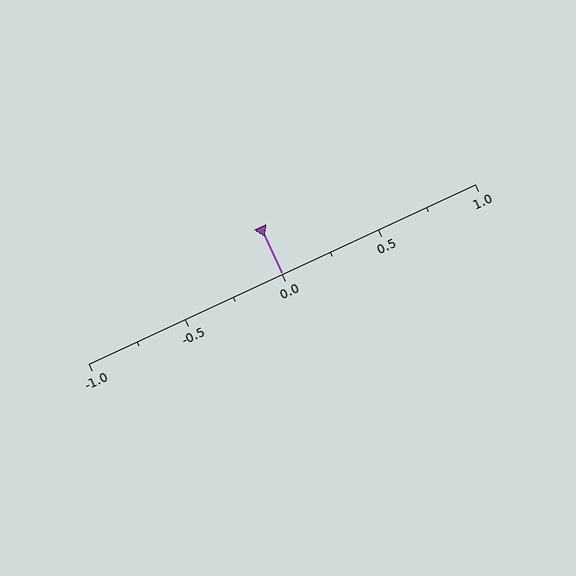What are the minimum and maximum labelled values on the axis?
The axis runs from -1.0 to 1.0.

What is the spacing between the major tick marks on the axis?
The major ticks are spaced 0.5 apart.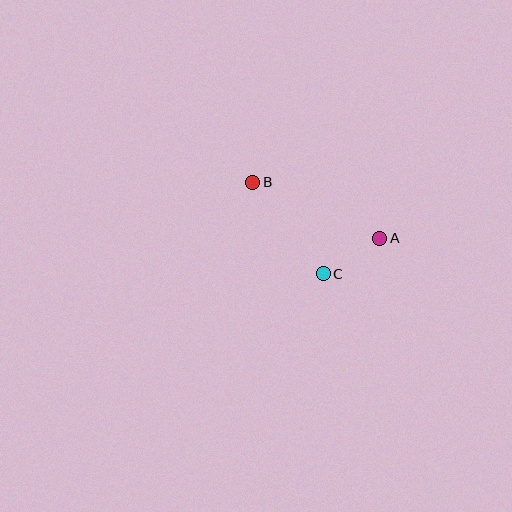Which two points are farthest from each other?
Points A and B are farthest from each other.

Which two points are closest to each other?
Points A and C are closest to each other.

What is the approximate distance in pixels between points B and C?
The distance between B and C is approximately 116 pixels.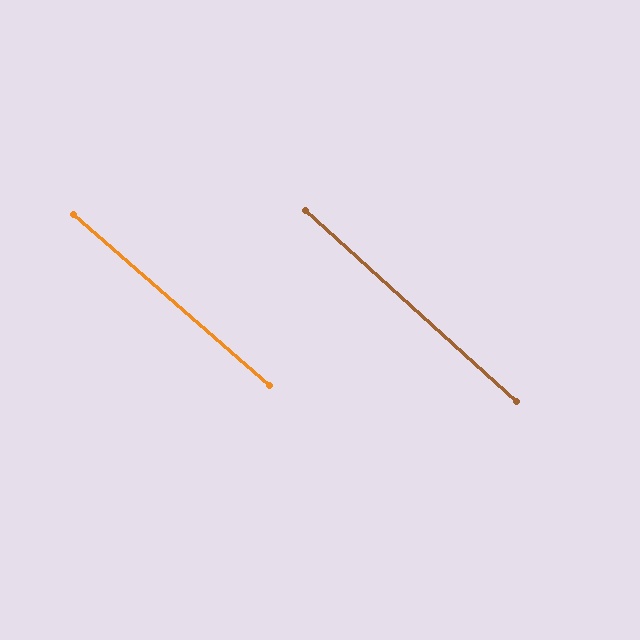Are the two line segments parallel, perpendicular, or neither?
Parallel — their directions differ by only 1.0°.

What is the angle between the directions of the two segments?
Approximately 1 degree.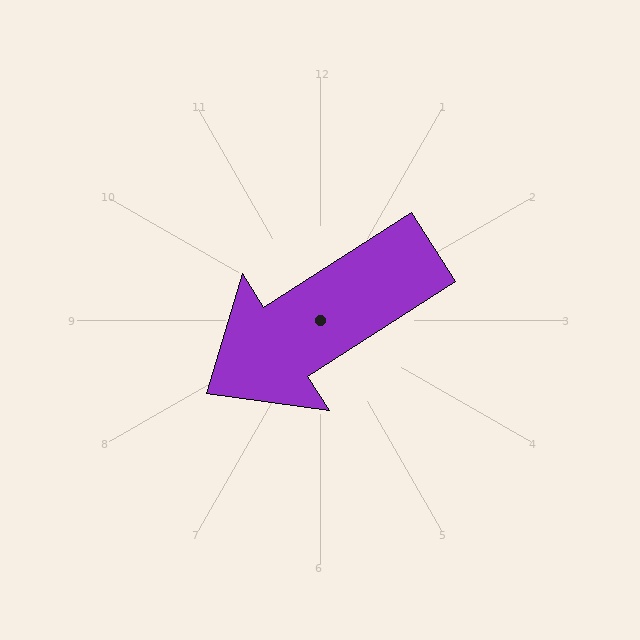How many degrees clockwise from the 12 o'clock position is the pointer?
Approximately 237 degrees.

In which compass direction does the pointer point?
Southwest.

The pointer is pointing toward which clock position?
Roughly 8 o'clock.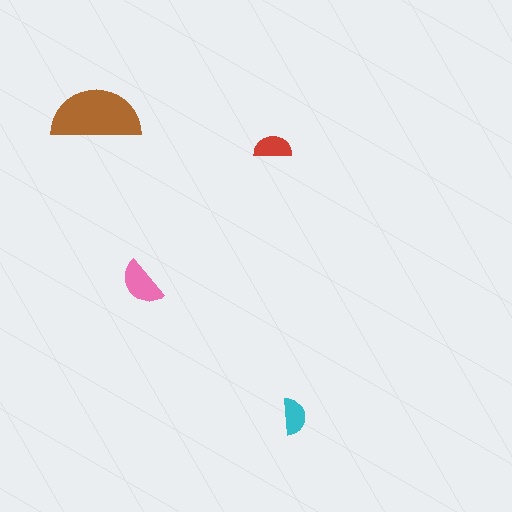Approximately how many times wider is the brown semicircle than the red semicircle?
About 2.5 times wider.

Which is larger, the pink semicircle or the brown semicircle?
The brown one.